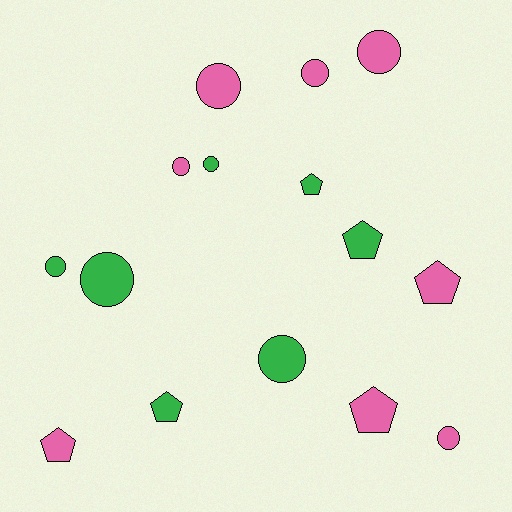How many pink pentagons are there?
There are 3 pink pentagons.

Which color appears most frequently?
Pink, with 8 objects.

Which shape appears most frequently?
Circle, with 9 objects.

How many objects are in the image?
There are 15 objects.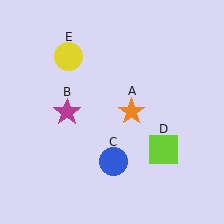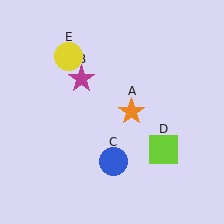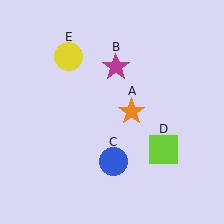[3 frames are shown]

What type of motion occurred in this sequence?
The magenta star (object B) rotated clockwise around the center of the scene.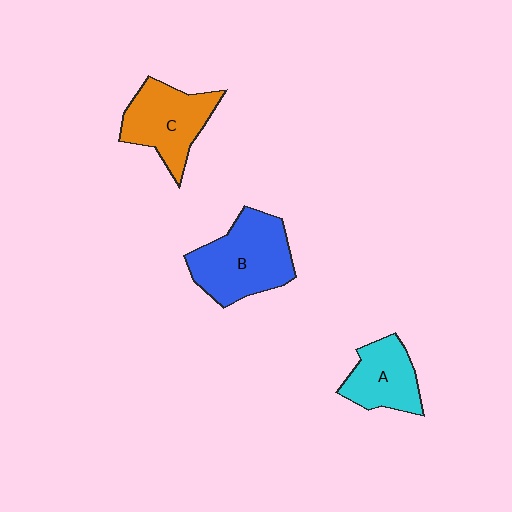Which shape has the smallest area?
Shape A (cyan).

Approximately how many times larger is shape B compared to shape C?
Approximately 1.2 times.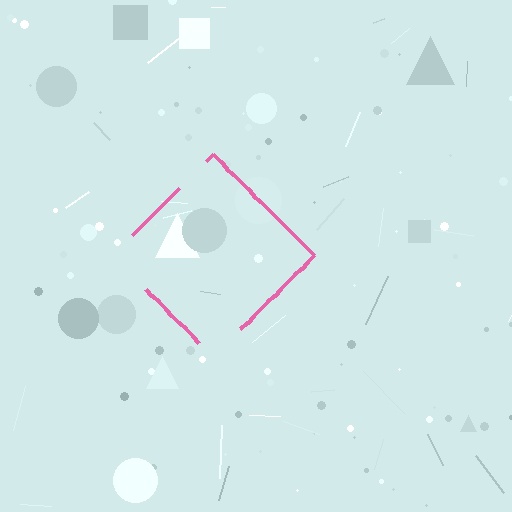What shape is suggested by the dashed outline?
The dashed outline suggests a diamond.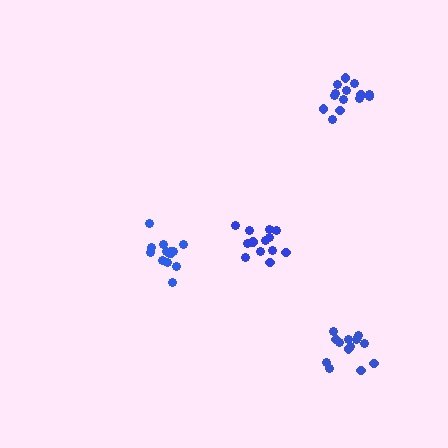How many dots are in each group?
Group 1: 14 dots, Group 2: 13 dots, Group 3: 14 dots, Group 4: 13 dots (54 total).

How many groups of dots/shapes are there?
There are 4 groups.